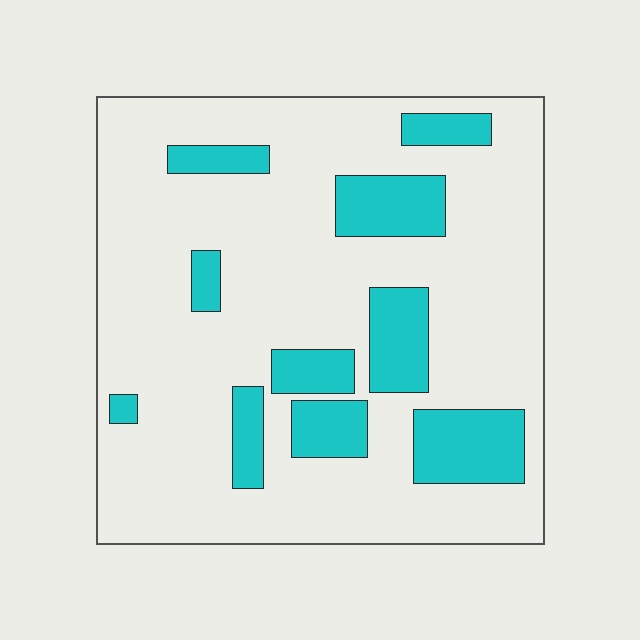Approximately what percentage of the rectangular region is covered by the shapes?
Approximately 20%.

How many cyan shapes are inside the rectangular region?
10.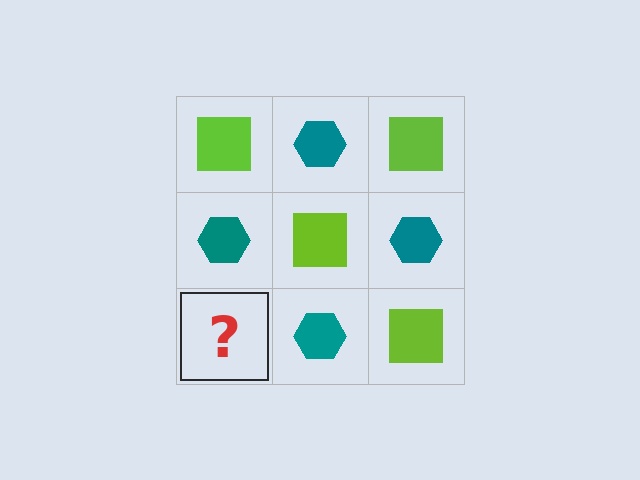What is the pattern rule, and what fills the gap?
The rule is that it alternates lime square and teal hexagon in a checkerboard pattern. The gap should be filled with a lime square.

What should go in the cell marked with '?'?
The missing cell should contain a lime square.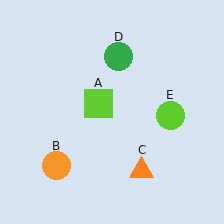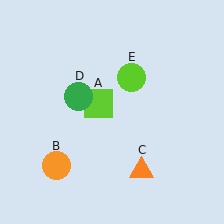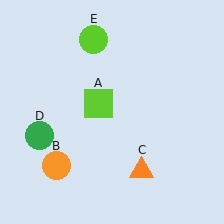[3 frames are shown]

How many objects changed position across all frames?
2 objects changed position: green circle (object D), lime circle (object E).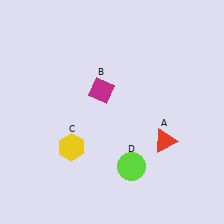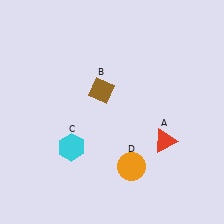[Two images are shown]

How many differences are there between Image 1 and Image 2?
There are 3 differences between the two images.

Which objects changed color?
B changed from magenta to brown. C changed from yellow to cyan. D changed from lime to orange.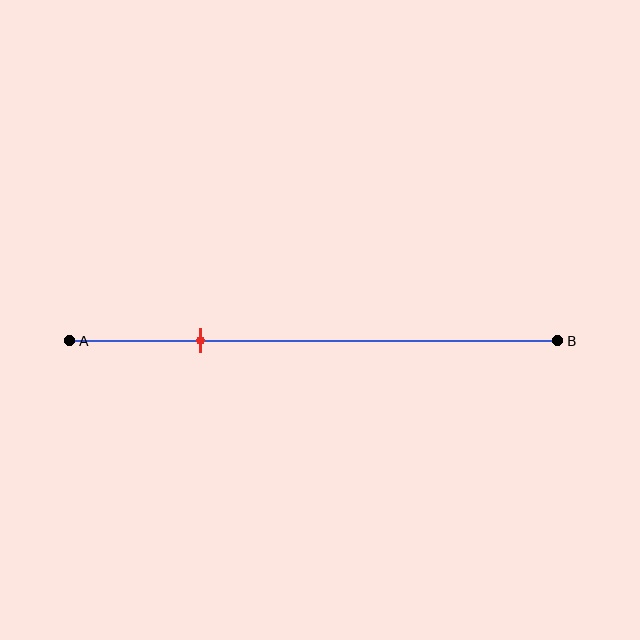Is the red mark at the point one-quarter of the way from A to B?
Yes, the mark is approximately at the one-quarter point.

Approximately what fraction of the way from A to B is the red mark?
The red mark is approximately 25% of the way from A to B.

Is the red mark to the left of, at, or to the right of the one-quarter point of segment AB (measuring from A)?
The red mark is approximately at the one-quarter point of segment AB.